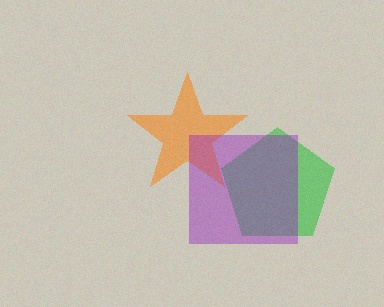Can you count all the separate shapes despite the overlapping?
Yes, there are 3 separate shapes.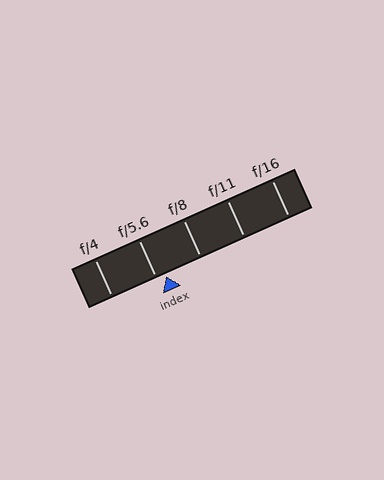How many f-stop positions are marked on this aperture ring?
There are 5 f-stop positions marked.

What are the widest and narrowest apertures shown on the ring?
The widest aperture shown is f/4 and the narrowest is f/16.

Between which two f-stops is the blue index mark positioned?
The index mark is between f/5.6 and f/8.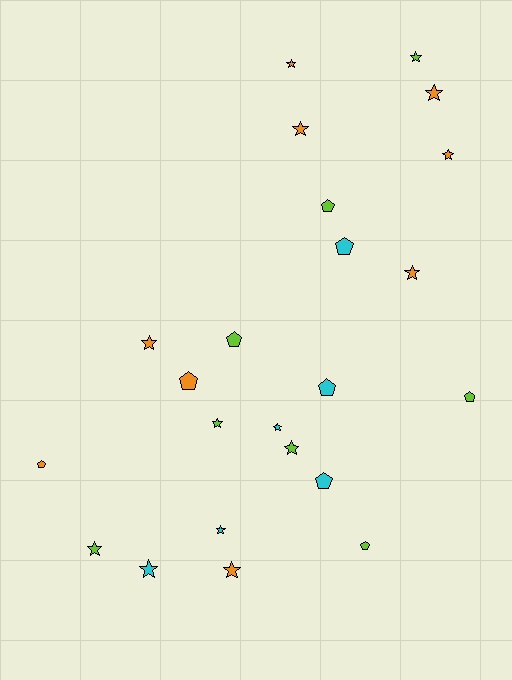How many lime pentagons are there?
There are 4 lime pentagons.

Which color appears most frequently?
Orange, with 9 objects.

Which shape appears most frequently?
Star, with 14 objects.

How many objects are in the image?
There are 23 objects.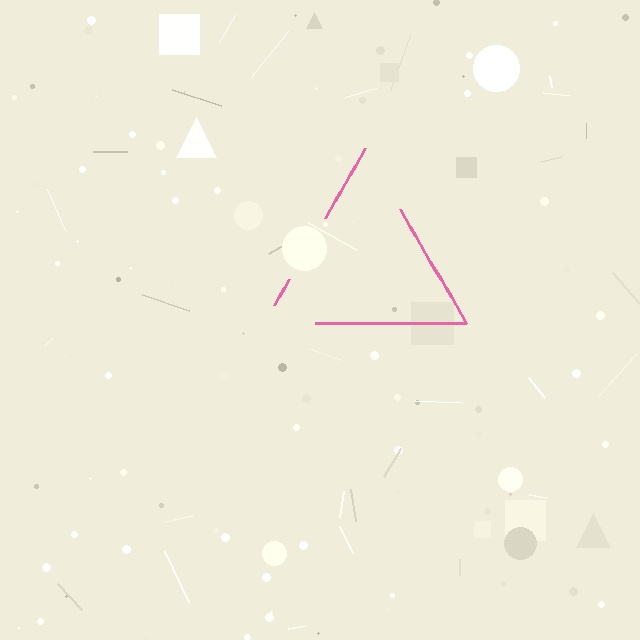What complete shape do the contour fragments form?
The contour fragments form a triangle.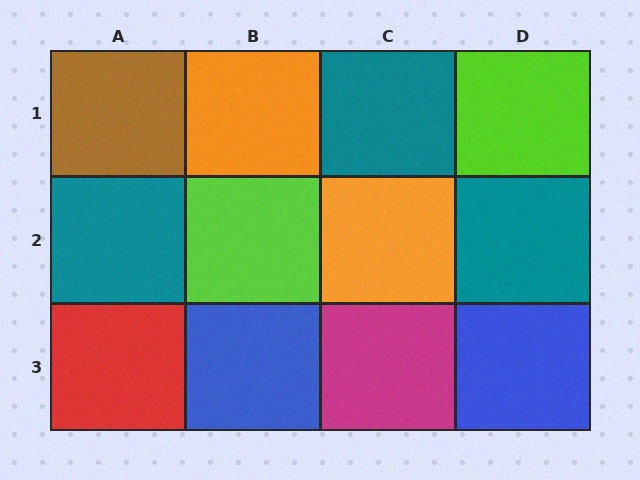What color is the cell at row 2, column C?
Orange.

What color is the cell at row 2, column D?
Teal.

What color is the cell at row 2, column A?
Teal.